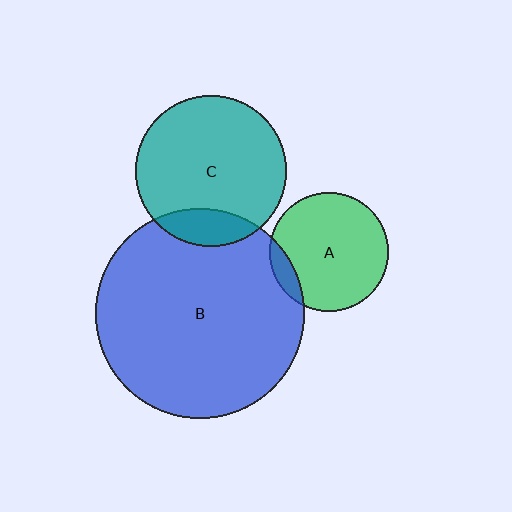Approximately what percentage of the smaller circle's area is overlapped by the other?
Approximately 10%.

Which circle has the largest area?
Circle B (blue).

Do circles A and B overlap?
Yes.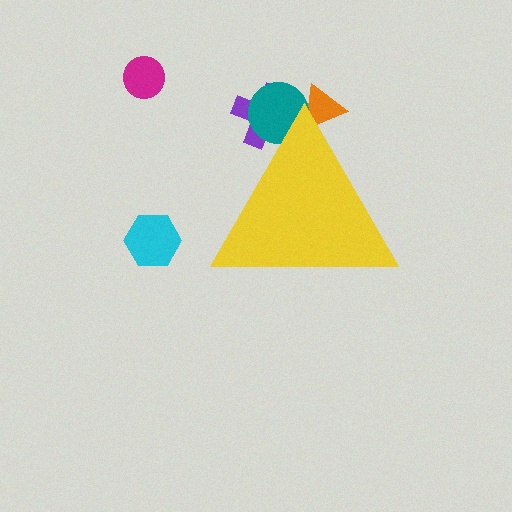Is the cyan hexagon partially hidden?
No, the cyan hexagon is fully visible.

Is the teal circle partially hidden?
Yes, the teal circle is partially hidden behind the yellow triangle.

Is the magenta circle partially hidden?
No, the magenta circle is fully visible.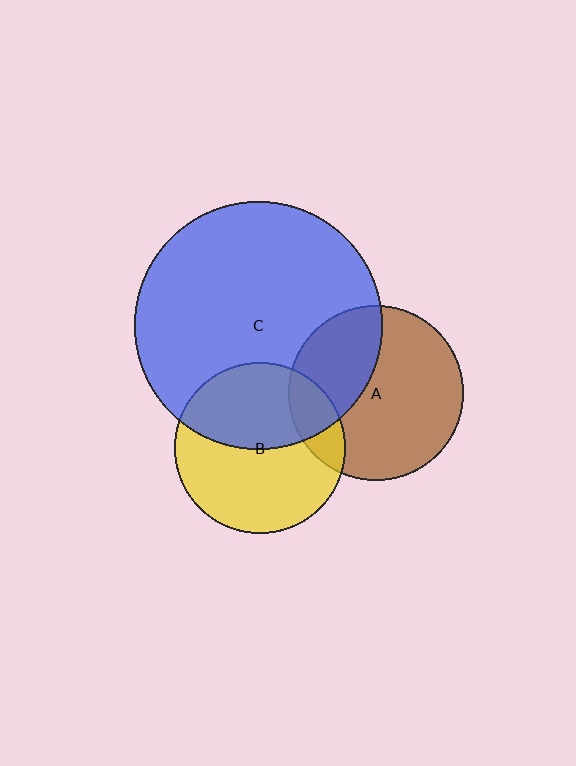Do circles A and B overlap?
Yes.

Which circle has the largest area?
Circle C (blue).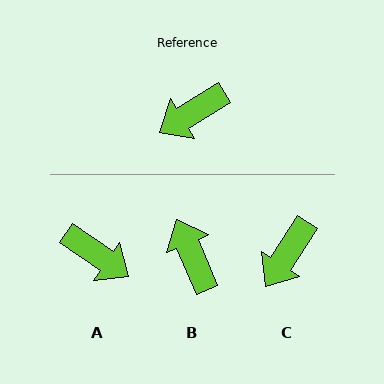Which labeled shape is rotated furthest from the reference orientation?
A, about 114 degrees away.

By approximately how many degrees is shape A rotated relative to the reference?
Approximately 114 degrees counter-clockwise.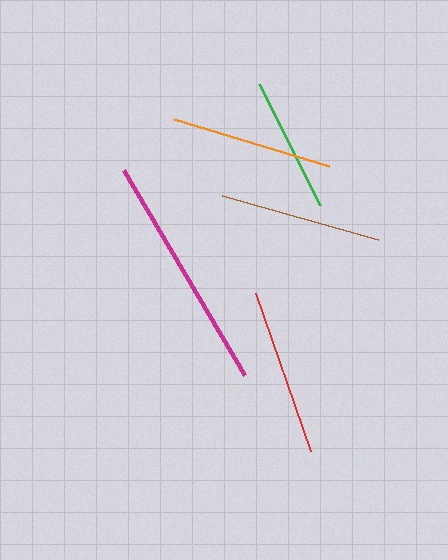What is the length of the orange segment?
The orange segment is approximately 162 pixels long.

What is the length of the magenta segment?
The magenta segment is approximately 238 pixels long.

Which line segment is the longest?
The magenta line is the longest at approximately 238 pixels.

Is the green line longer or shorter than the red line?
The red line is longer than the green line.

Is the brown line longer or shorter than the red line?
The red line is longer than the brown line.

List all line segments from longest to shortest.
From longest to shortest: magenta, red, brown, orange, green.